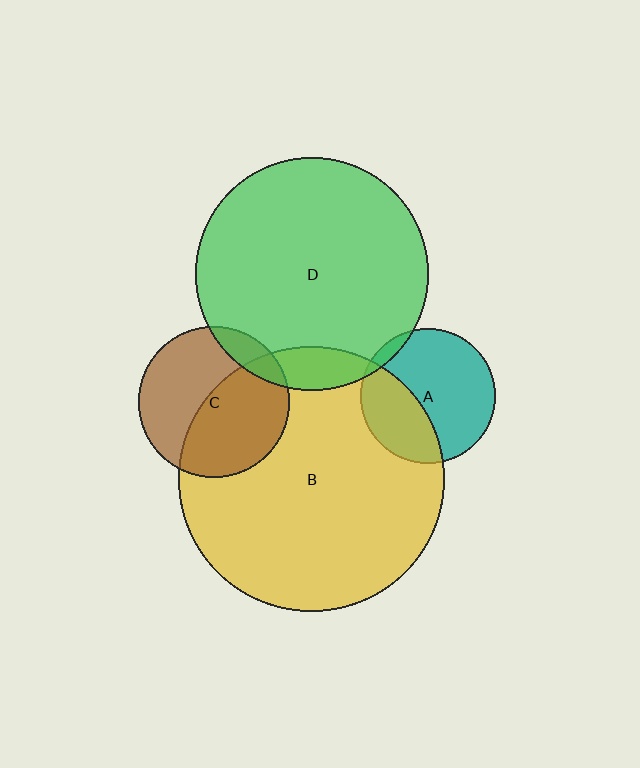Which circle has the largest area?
Circle B (yellow).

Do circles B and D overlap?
Yes.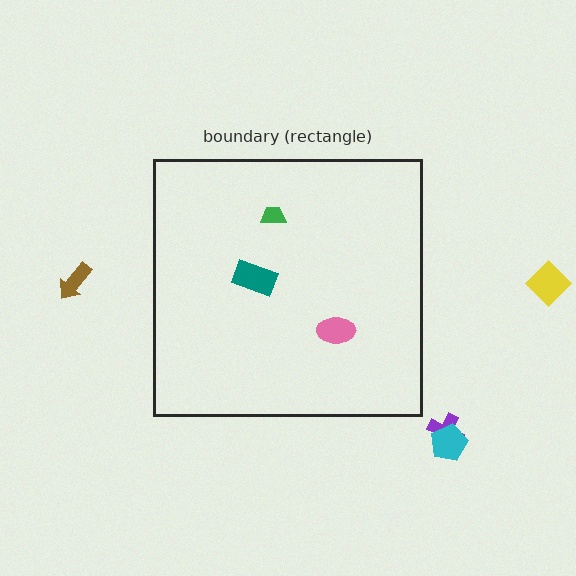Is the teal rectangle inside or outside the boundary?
Inside.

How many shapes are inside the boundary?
3 inside, 4 outside.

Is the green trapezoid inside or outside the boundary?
Inside.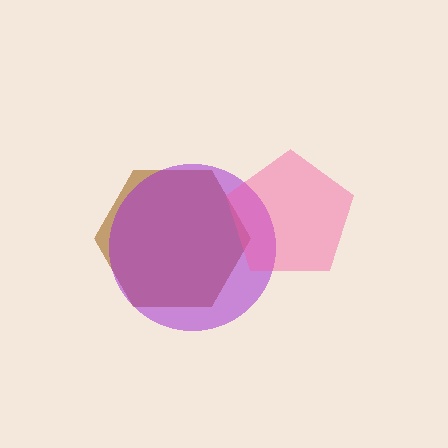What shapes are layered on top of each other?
The layered shapes are: a brown hexagon, a purple circle, a pink pentagon.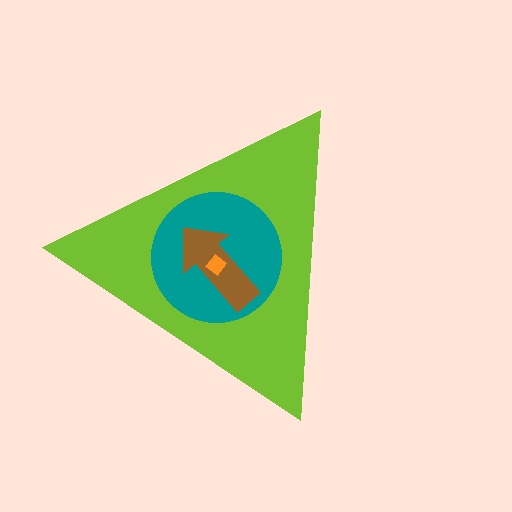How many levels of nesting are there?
4.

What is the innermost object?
The orange diamond.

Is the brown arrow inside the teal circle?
Yes.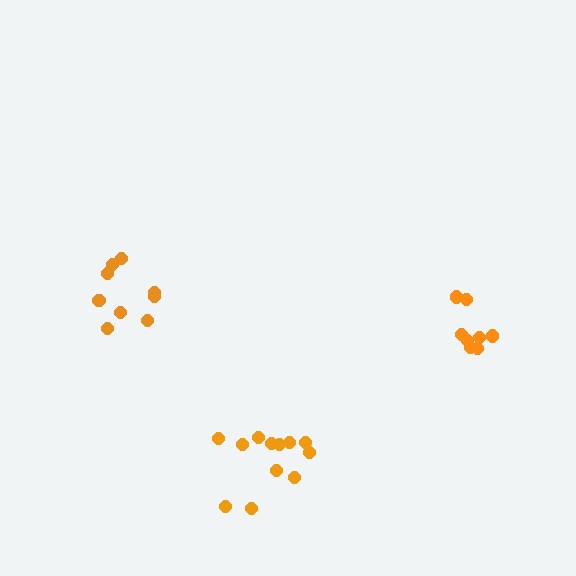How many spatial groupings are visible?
There are 3 spatial groupings.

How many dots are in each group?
Group 1: 12 dots, Group 2: 9 dots, Group 3: 8 dots (29 total).